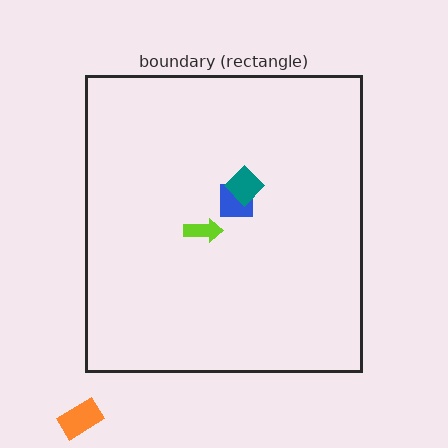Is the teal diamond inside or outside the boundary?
Inside.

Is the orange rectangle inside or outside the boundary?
Outside.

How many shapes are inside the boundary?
3 inside, 1 outside.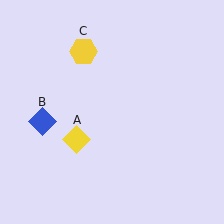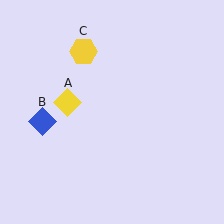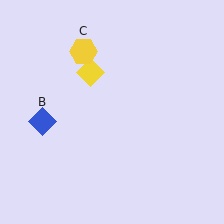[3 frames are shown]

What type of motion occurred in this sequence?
The yellow diamond (object A) rotated clockwise around the center of the scene.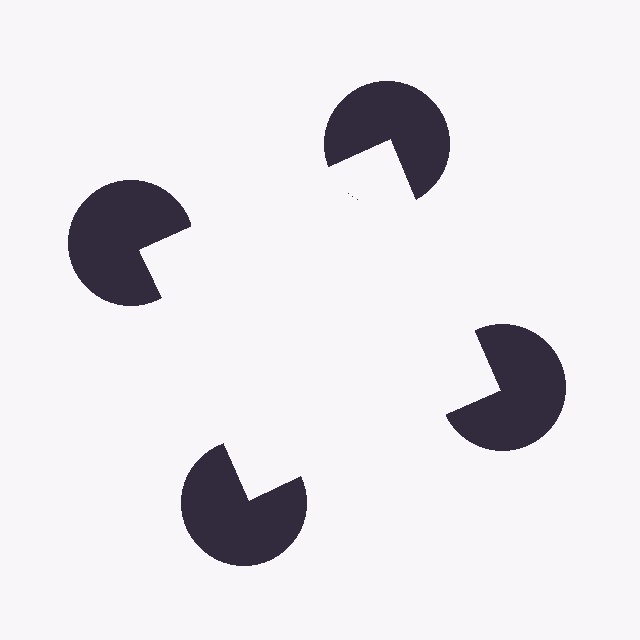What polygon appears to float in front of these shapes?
An illusory square — its edges are inferred from the aligned wedge cuts in the pac-man discs, not physically drawn.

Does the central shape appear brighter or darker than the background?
It typically appears slightly brighter than the background, even though no actual brightness change is drawn.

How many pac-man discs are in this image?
There are 4 — one at each vertex of the illusory square.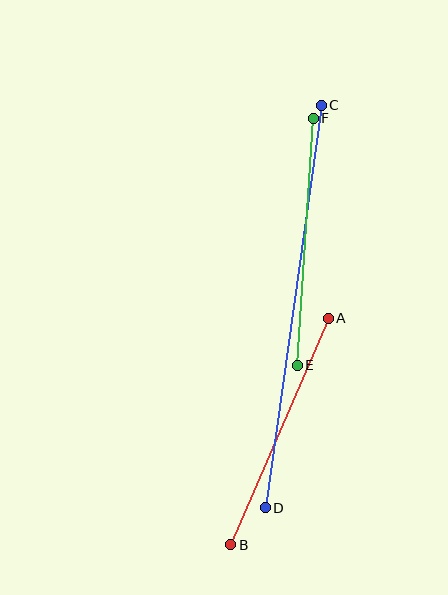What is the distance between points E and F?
The distance is approximately 247 pixels.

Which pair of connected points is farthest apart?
Points C and D are farthest apart.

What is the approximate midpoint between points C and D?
The midpoint is at approximately (293, 307) pixels.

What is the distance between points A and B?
The distance is approximately 247 pixels.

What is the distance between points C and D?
The distance is approximately 406 pixels.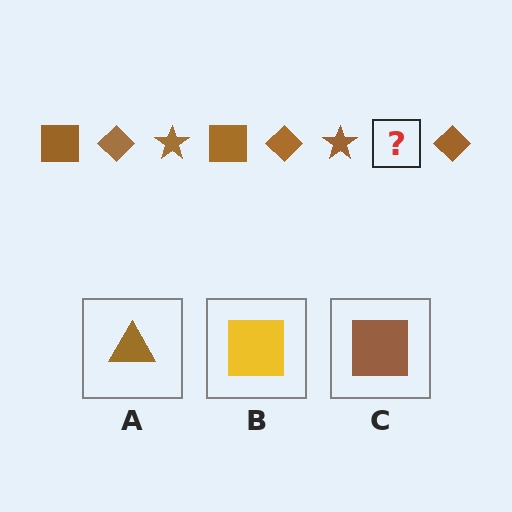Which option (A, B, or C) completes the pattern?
C.